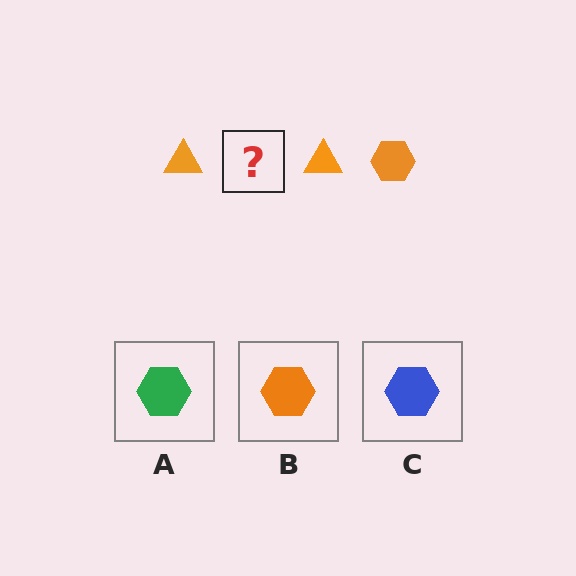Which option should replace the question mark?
Option B.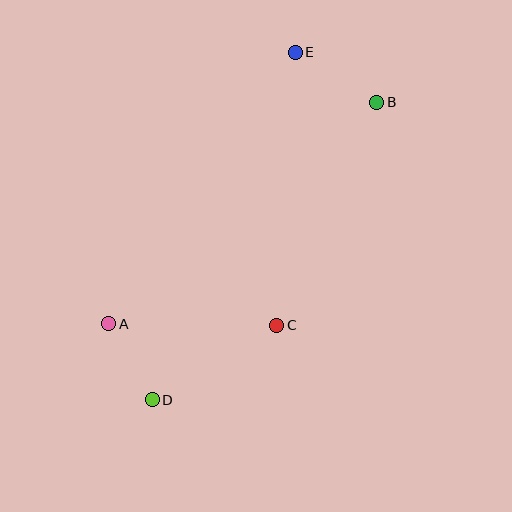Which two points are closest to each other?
Points A and D are closest to each other.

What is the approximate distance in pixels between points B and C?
The distance between B and C is approximately 244 pixels.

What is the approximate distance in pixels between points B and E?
The distance between B and E is approximately 95 pixels.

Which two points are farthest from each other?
Points D and E are farthest from each other.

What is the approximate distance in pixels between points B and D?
The distance between B and D is approximately 372 pixels.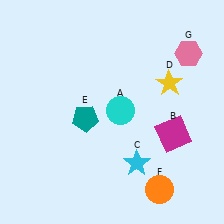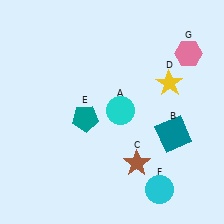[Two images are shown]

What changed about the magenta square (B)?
In Image 1, B is magenta. In Image 2, it changed to teal.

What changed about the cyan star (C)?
In Image 1, C is cyan. In Image 2, it changed to brown.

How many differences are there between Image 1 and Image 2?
There are 3 differences between the two images.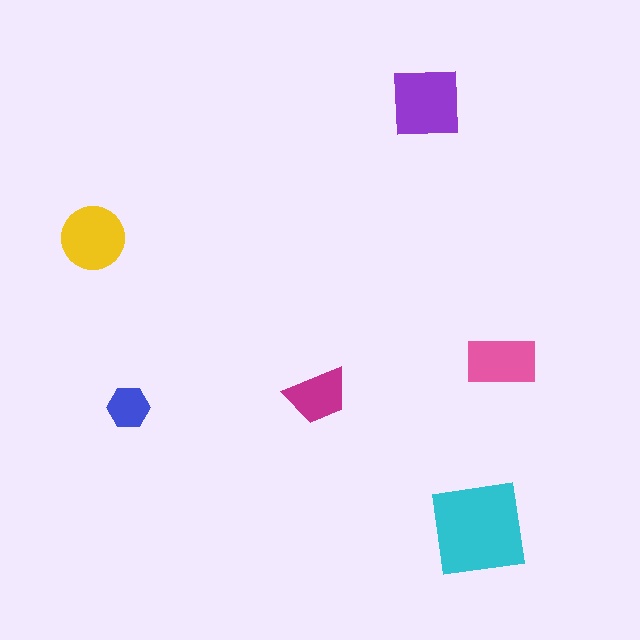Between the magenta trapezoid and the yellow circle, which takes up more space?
The yellow circle.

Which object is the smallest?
The blue hexagon.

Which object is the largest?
The cyan square.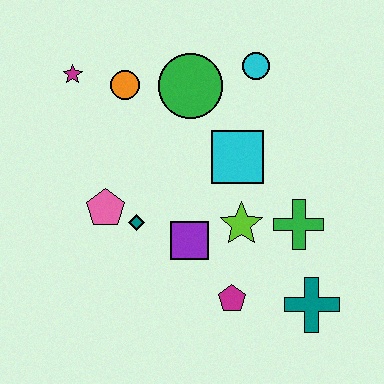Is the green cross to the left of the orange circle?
No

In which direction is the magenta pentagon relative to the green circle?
The magenta pentagon is below the green circle.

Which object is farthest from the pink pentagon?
The teal cross is farthest from the pink pentagon.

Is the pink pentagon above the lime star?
Yes